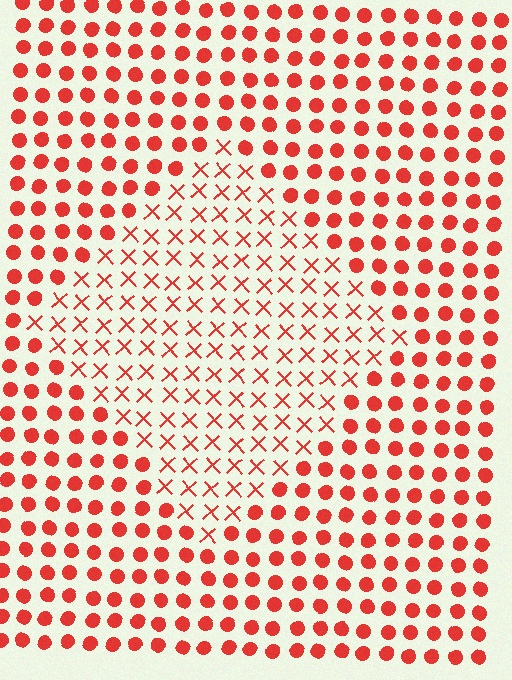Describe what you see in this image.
The image is filled with small red elements arranged in a uniform grid. A diamond-shaped region contains X marks, while the surrounding area contains circles. The boundary is defined purely by the change in element shape.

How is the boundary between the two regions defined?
The boundary is defined by a change in element shape: X marks inside vs. circles outside. All elements share the same color and spacing.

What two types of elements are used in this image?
The image uses X marks inside the diamond region and circles outside it.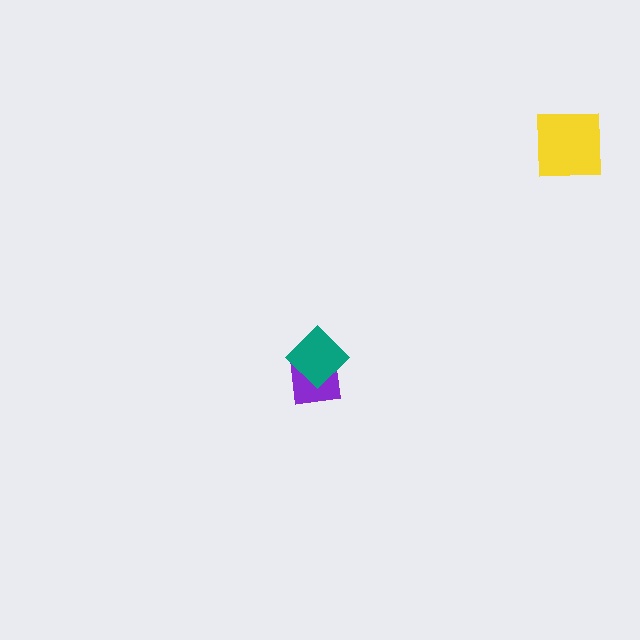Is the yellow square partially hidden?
No, no other shape covers it.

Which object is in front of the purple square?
The teal diamond is in front of the purple square.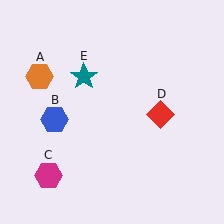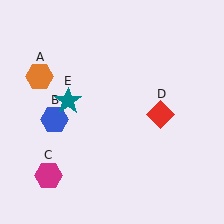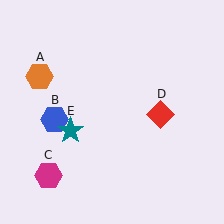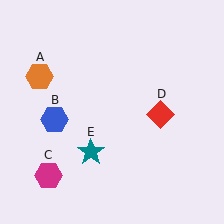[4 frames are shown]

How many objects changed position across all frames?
1 object changed position: teal star (object E).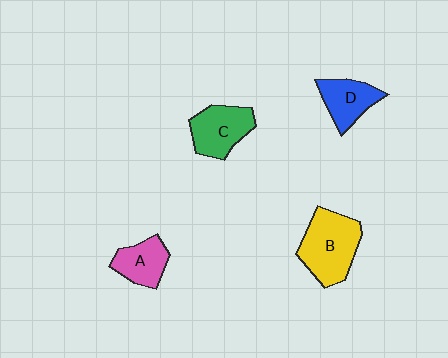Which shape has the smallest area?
Shape A (pink).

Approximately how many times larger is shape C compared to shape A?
Approximately 1.3 times.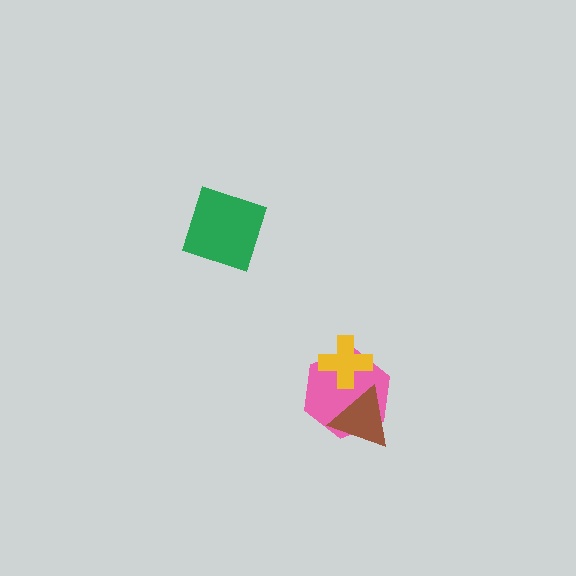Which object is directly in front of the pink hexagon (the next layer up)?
The brown triangle is directly in front of the pink hexagon.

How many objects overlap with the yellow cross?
1 object overlaps with the yellow cross.